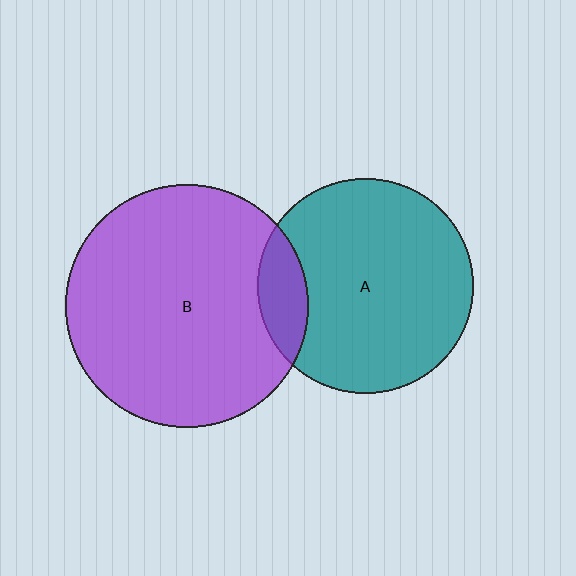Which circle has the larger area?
Circle B (purple).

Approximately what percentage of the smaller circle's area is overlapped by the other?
Approximately 15%.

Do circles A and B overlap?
Yes.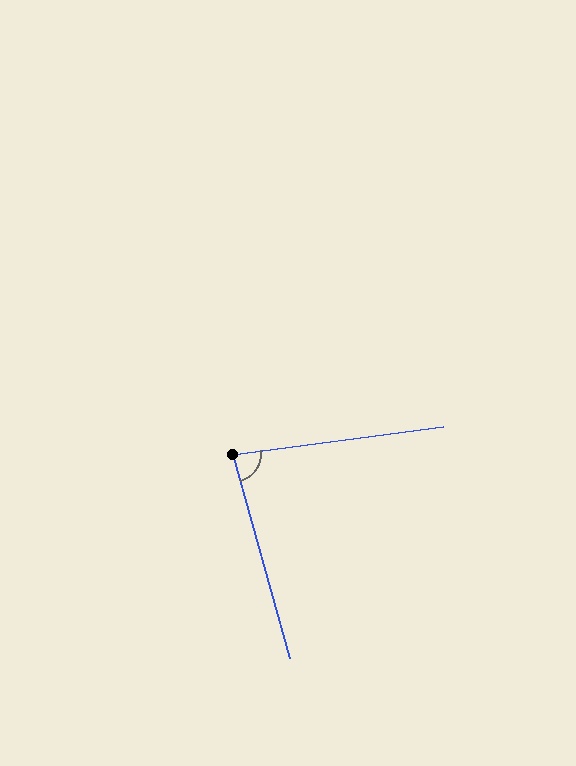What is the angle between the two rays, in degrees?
Approximately 82 degrees.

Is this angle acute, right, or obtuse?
It is acute.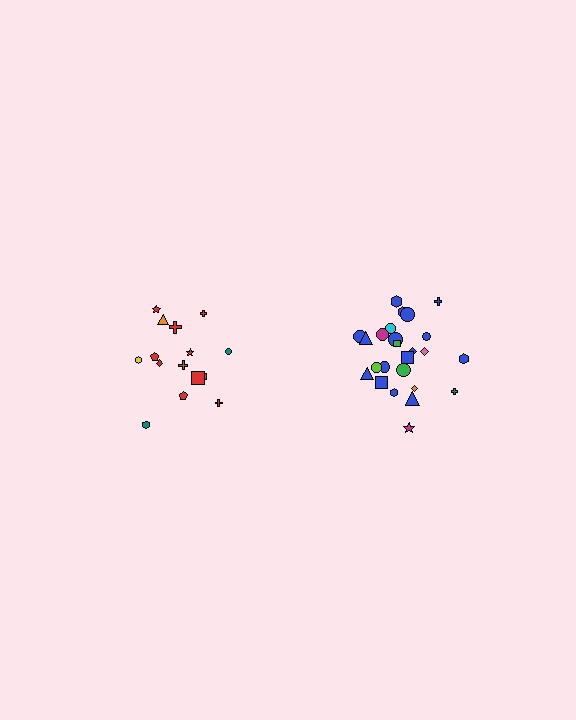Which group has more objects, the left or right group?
The right group.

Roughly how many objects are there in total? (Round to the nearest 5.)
Roughly 40 objects in total.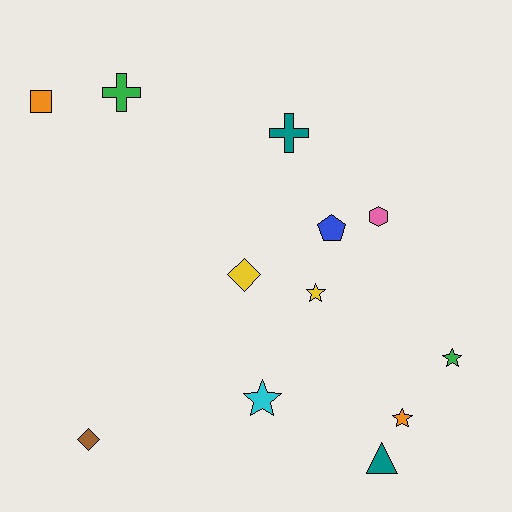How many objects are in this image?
There are 12 objects.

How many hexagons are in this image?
There is 1 hexagon.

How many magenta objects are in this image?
There are no magenta objects.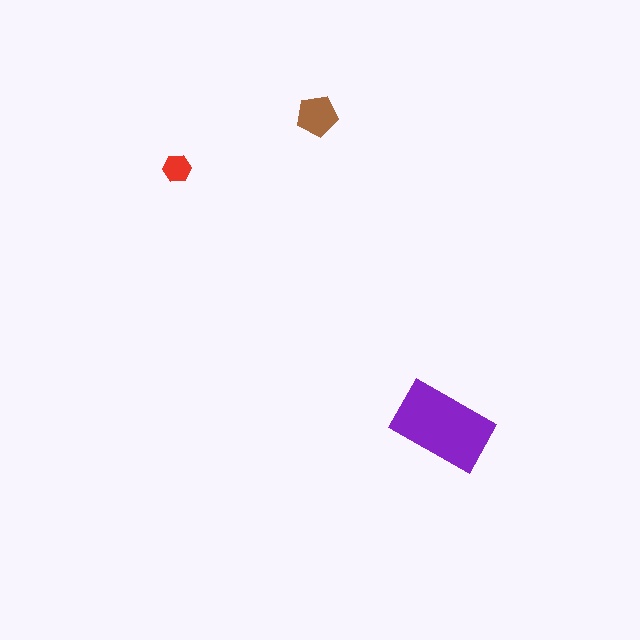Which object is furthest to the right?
The purple rectangle is rightmost.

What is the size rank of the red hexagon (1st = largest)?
3rd.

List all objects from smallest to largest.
The red hexagon, the brown pentagon, the purple rectangle.